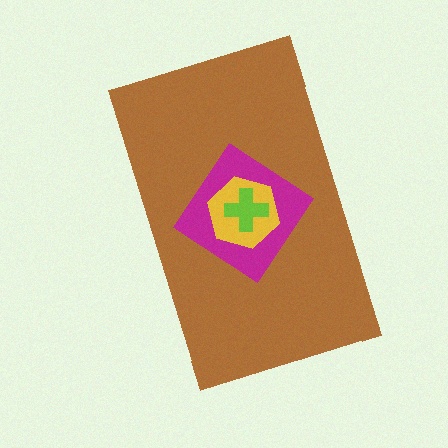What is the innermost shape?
The lime cross.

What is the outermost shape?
The brown rectangle.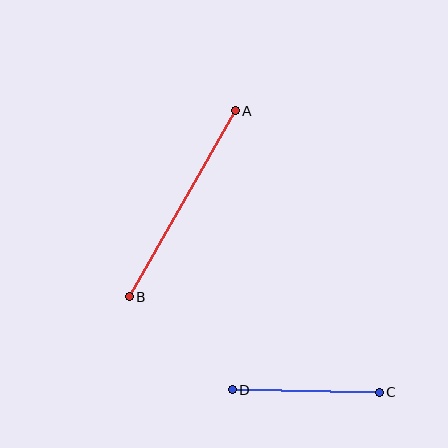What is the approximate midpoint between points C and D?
The midpoint is at approximately (306, 391) pixels.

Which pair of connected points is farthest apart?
Points A and B are farthest apart.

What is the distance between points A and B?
The distance is approximately 215 pixels.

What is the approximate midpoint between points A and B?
The midpoint is at approximately (182, 204) pixels.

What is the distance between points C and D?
The distance is approximately 147 pixels.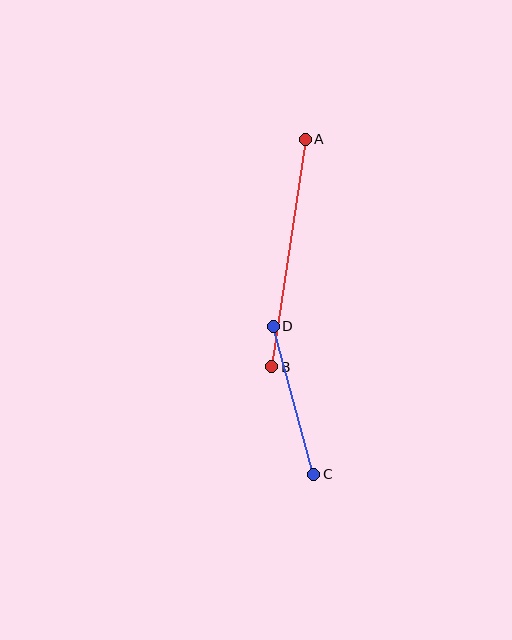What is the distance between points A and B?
The distance is approximately 230 pixels.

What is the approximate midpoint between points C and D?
The midpoint is at approximately (294, 400) pixels.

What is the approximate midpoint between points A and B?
The midpoint is at approximately (289, 253) pixels.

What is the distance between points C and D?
The distance is approximately 153 pixels.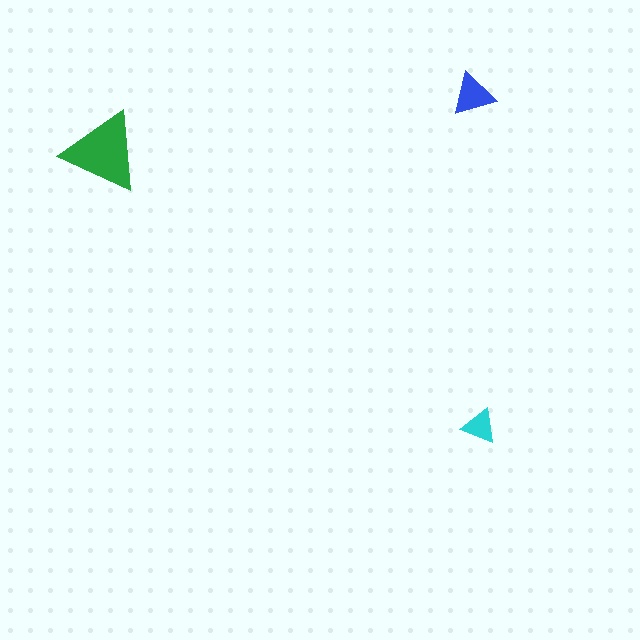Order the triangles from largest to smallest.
the green one, the blue one, the cyan one.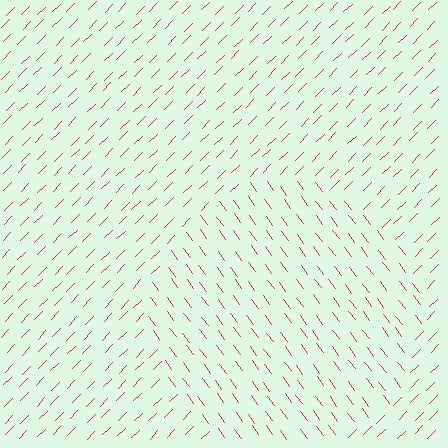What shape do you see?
I see a circle.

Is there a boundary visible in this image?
Yes, there is a texture boundary formed by a change in line orientation.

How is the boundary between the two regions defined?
The boundary is defined purely by a change in line orientation (approximately 81 degrees difference). All lines are the same color and thickness.